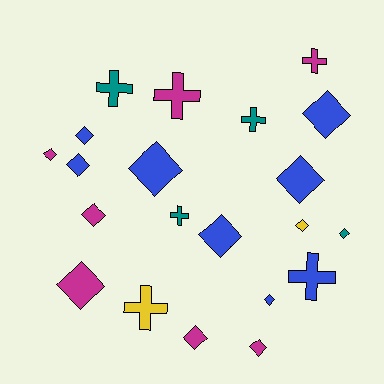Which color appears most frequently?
Blue, with 8 objects.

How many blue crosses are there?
There is 1 blue cross.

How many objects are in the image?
There are 21 objects.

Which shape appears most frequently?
Diamond, with 14 objects.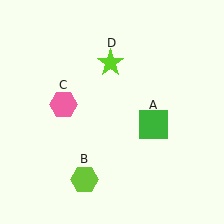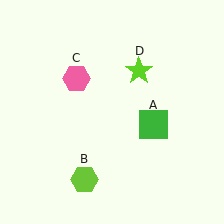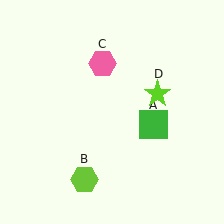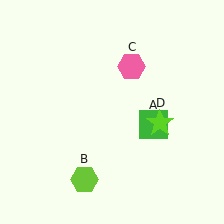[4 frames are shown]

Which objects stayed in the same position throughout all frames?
Green square (object A) and lime hexagon (object B) remained stationary.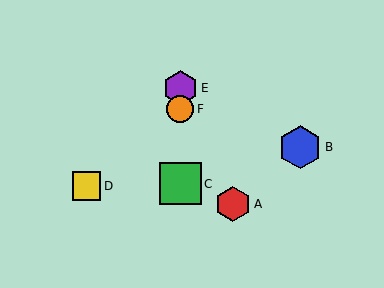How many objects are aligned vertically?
3 objects (C, E, F) are aligned vertically.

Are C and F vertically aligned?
Yes, both are at x≈180.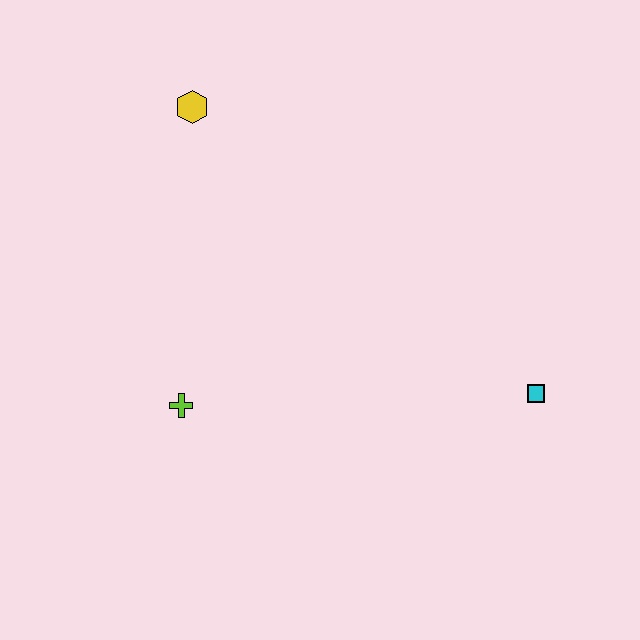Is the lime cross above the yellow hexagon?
No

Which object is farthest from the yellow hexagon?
The cyan square is farthest from the yellow hexagon.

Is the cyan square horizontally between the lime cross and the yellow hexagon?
No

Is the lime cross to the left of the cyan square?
Yes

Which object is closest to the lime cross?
The yellow hexagon is closest to the lime cross.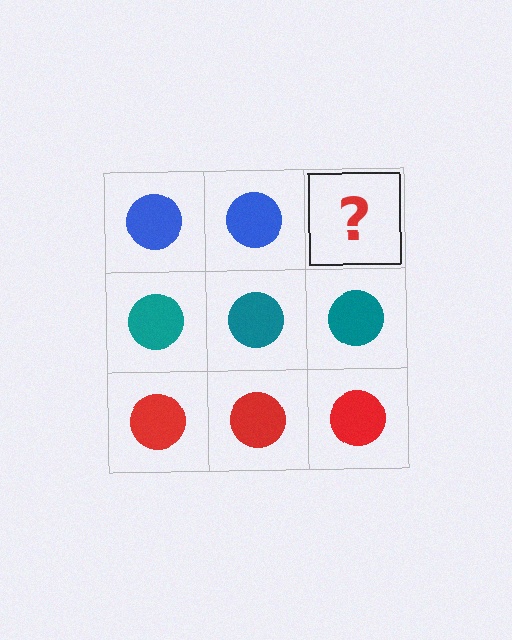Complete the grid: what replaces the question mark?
The question mark should be replaced with a blue circle.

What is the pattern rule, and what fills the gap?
The rule is that each row has a consistent color. The gap should be filled with a blue circle.